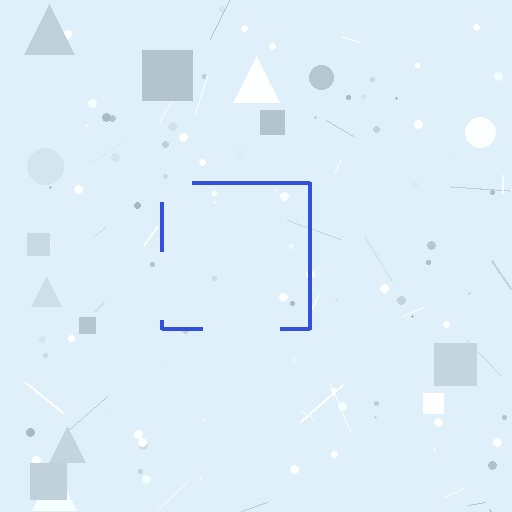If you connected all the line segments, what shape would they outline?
They would outline a square.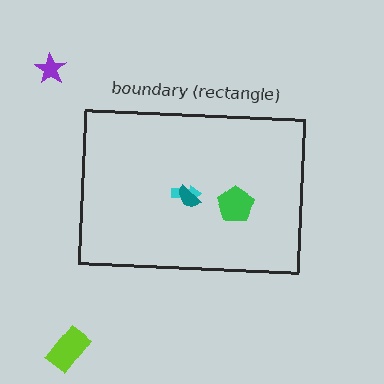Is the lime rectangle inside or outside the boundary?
Outside.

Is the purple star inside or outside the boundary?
Outside.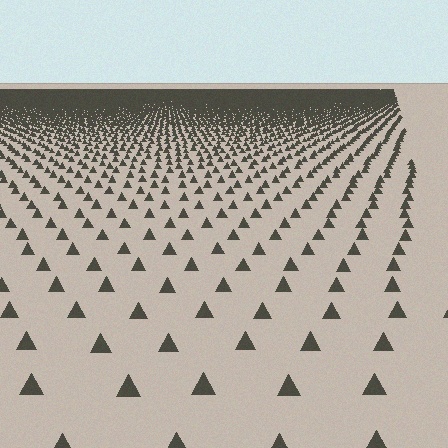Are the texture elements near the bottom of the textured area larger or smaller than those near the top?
Larger. Near the bottom, elements are closer to the viewer and appear at a bigger on-screen size.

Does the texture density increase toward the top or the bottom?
Density increases toward the top.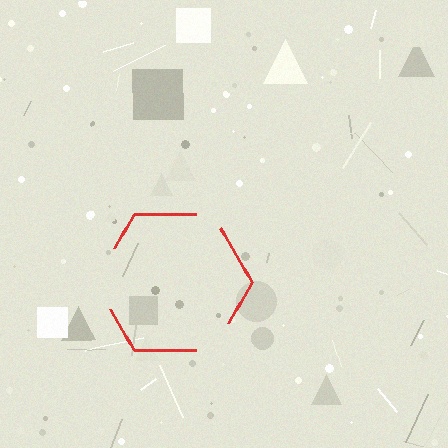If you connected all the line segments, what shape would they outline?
They would outline a hexagon.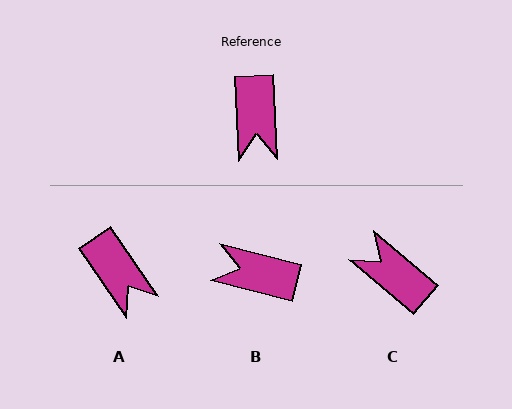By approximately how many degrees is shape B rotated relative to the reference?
Approximately 107 degrees clockwise.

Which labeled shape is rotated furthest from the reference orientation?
C, about 133 degrees away.